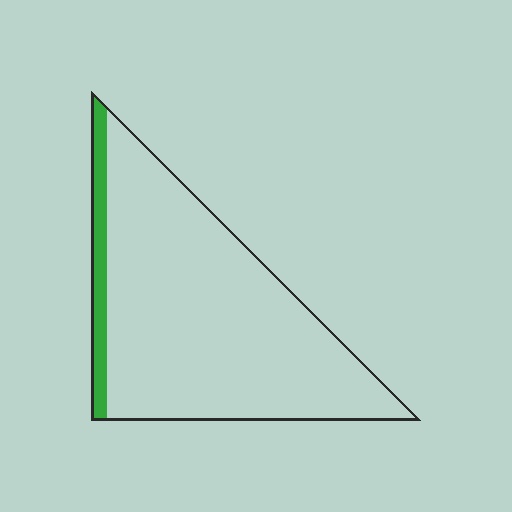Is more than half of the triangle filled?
No.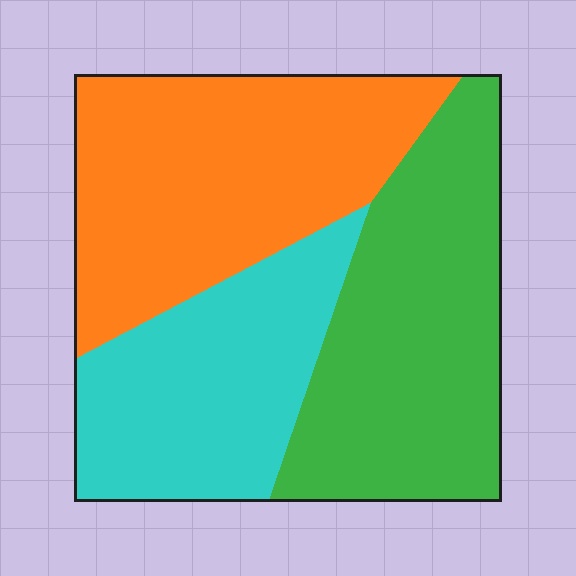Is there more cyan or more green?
Green.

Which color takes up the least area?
Cyan, at roughly 25%.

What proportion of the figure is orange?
Orange covers 37% of the figure.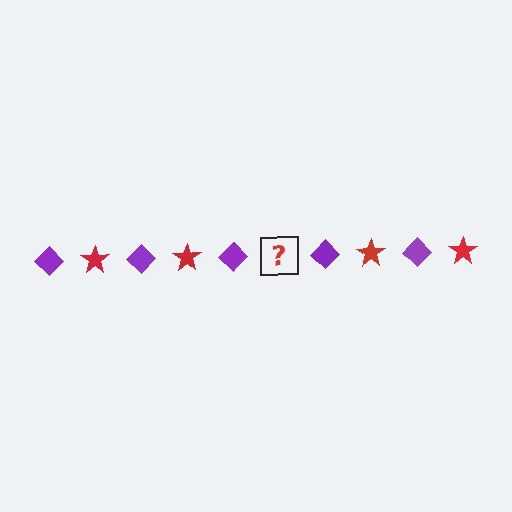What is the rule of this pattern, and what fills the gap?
The rule is that the pattern alternates between purple diamond and red star. The gap should be filled with a red star.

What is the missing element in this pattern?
The missing element is a red star.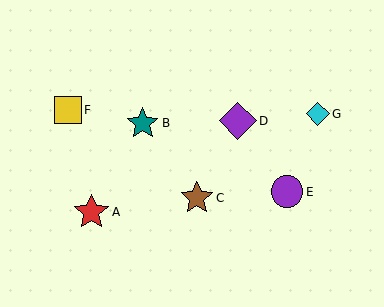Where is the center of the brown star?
The center of the brown star is at (197, 198).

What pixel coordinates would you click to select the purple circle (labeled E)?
Click at (287, 192) to select the purple circle E.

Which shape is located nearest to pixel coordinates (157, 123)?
The teal star (labeled B) at (143, 123) is nearest to that location.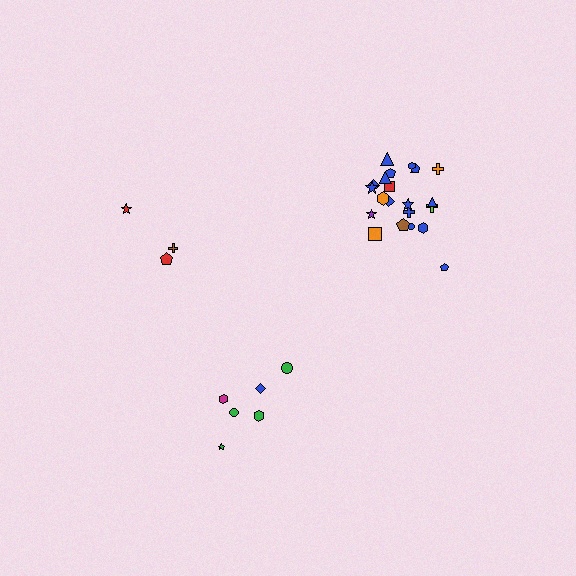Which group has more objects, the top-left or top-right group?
The top-right group.